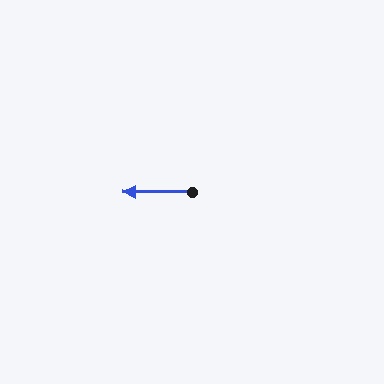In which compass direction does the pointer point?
West.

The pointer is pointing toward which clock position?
Roughly 9 o'clock.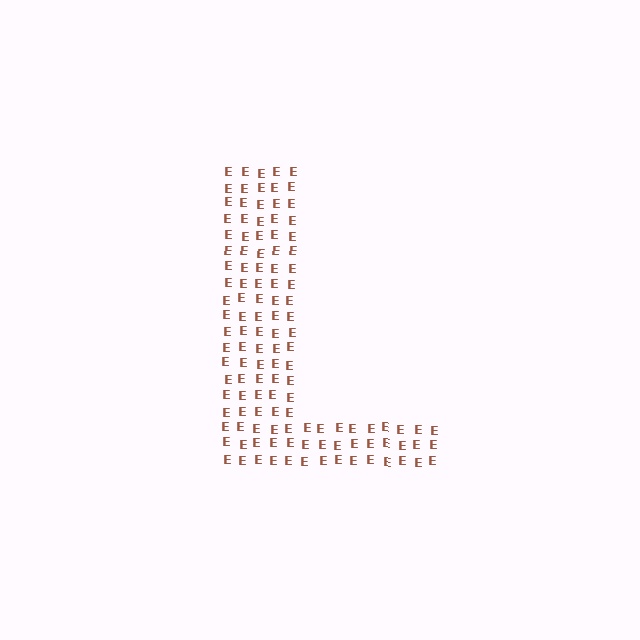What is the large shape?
The large shape is the letter L.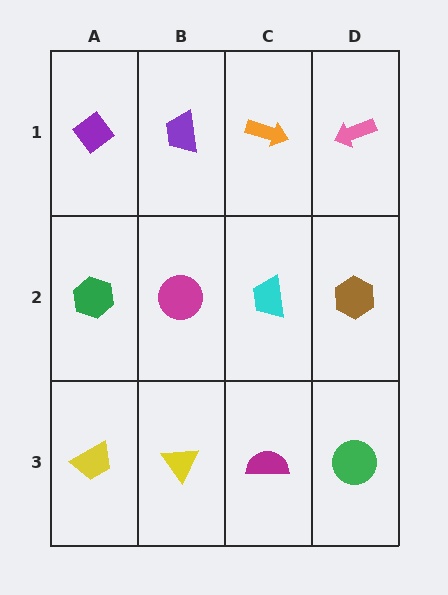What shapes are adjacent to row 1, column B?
A magenta circle (row 2, column B), a purple diamond (row 1, column A), an orange arrow (row 1, column C).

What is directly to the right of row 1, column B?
An orange arrow.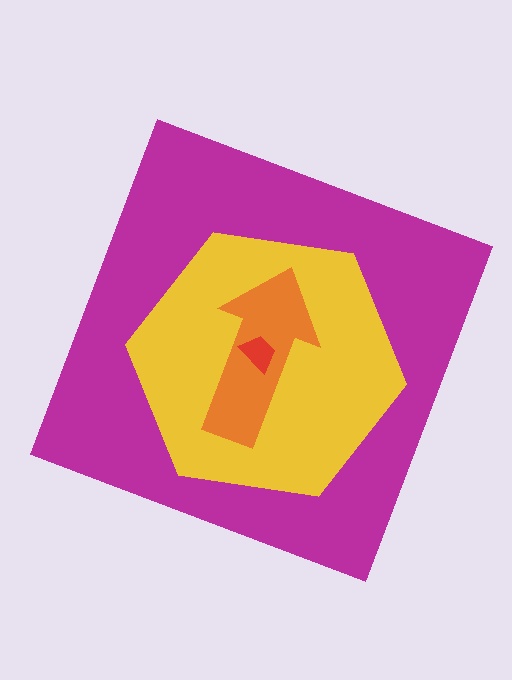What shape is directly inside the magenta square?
The yellow hexagon.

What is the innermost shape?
The red trapezoid.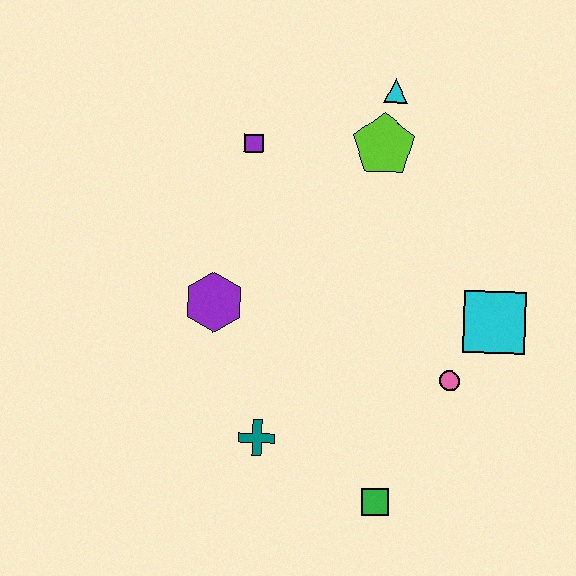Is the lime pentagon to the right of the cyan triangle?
No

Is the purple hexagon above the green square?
Yes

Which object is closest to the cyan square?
The pink circle is closest to the cyan square.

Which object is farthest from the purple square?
The green square is farthest from the purple square.